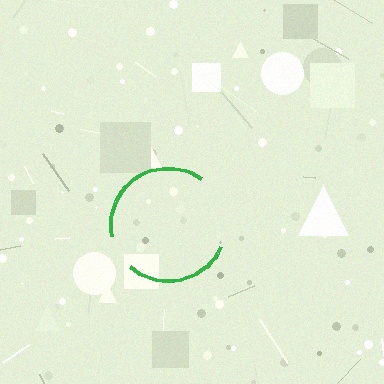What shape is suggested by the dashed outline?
The dashed outline suggests a circle.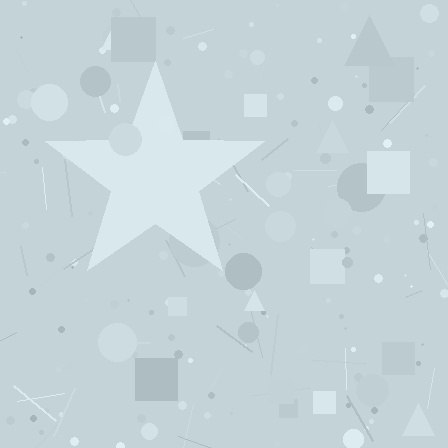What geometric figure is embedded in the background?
A star is embedded in the background.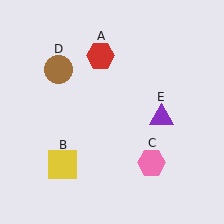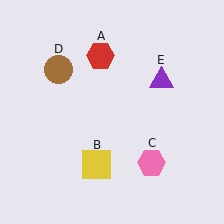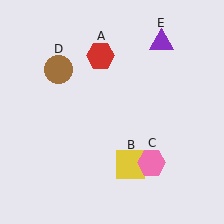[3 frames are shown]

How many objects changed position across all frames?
2 objects changed position: yellow square (object B), purple triangle (object E).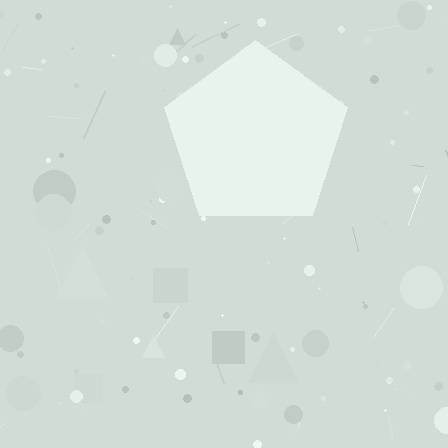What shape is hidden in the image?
A pentagon is hidden in the image.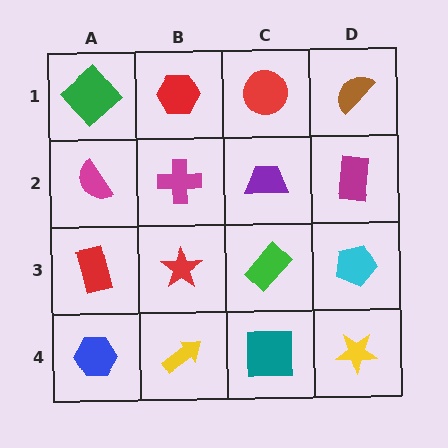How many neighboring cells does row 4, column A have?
2.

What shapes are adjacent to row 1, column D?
A magenta rectangle (row 2, column D), a red circle (row 1, column C).